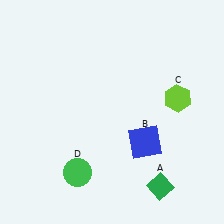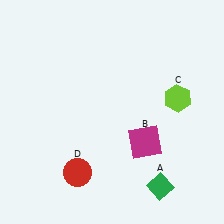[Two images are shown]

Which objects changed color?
B changed from blue to magenta. D changed from green to red.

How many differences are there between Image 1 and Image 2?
There are 2 differences between the two images.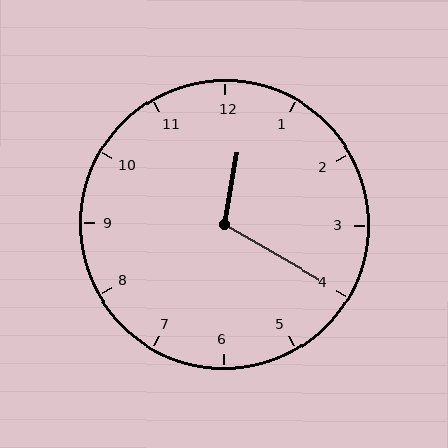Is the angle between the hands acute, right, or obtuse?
It is obtuse.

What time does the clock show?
12:20.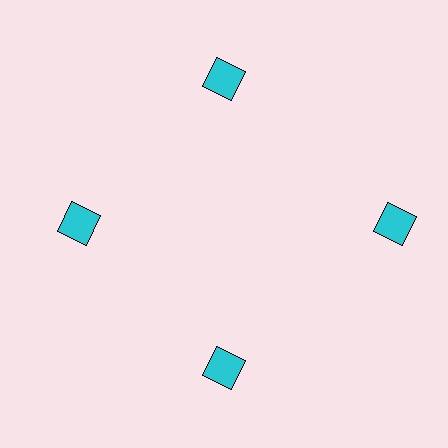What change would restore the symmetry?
The symmetry would be restored by moving it inward, back onto the ring so that all 4 diamonds sit at equal angles and equal distance from the center.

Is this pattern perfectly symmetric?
No. The 4 cyan diamonds are arranged in a ring, but one element near the 3 o'clock position is pushed outward from the center, breaking the 4-fold rotational symmetry.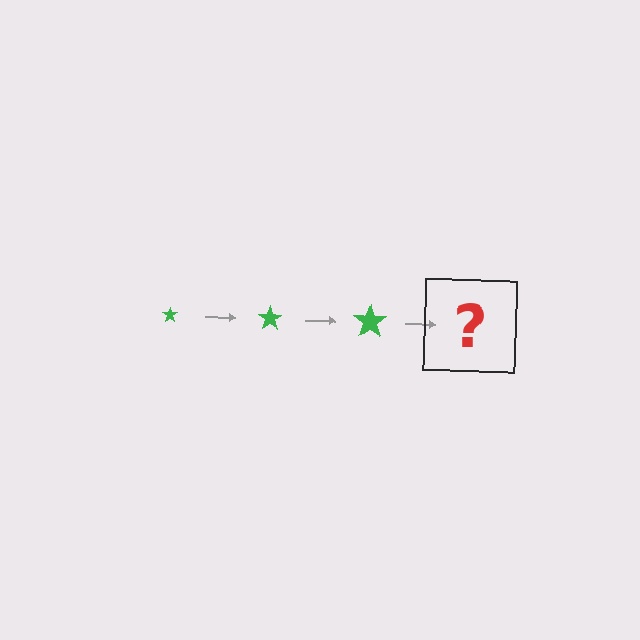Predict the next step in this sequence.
The next step is a green star, larger than the previous one.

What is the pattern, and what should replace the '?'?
The pattern is that the star gets progressively larger each step. The '?' should be a green star, larger than the previous one.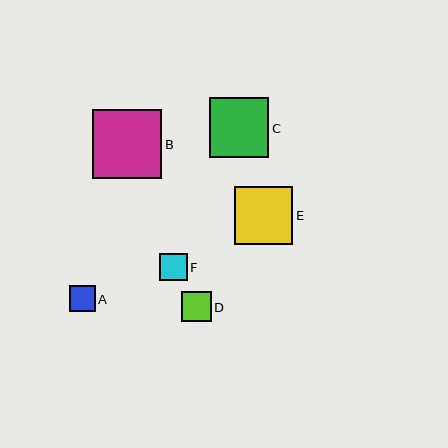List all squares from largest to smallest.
From largest to smallest: B, C, E, D, F, A.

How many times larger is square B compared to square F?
Square B is approximately 2.5 times the size of square F.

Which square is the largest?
Square B is the largest with a size of approximately 69 pixels.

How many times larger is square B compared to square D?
Square B is approximately 2.3 times the size of square D.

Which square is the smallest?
Square A is the smallest with a size of approximately 26 pixels.